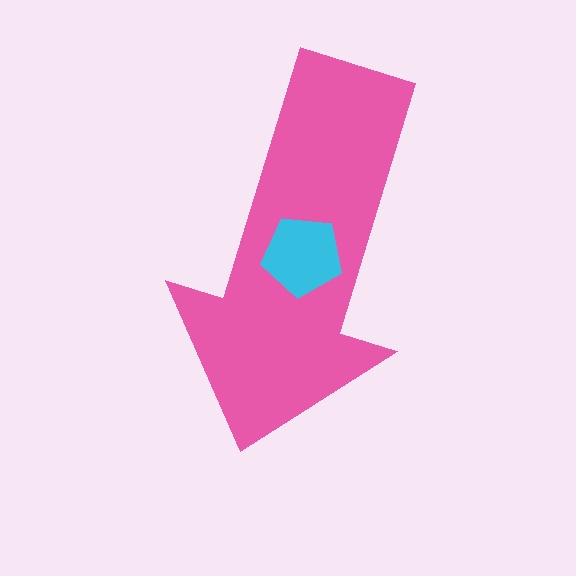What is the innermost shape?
The cyan pentagon.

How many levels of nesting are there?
2.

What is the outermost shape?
The pink arrow.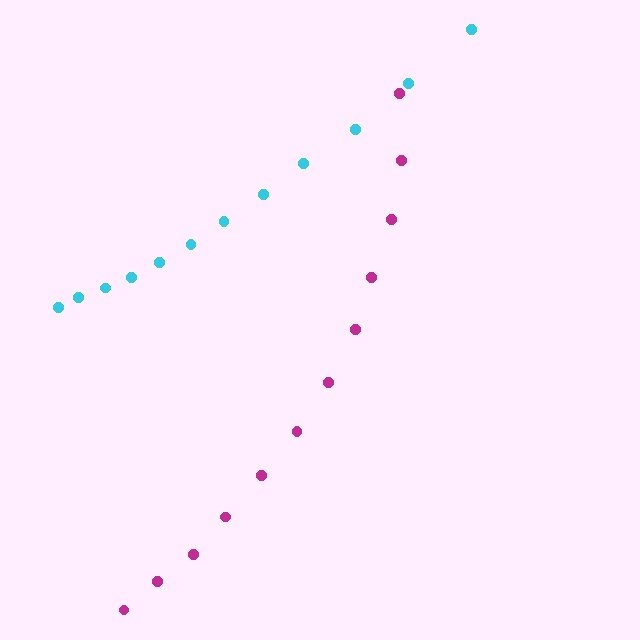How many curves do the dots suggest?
There are 2 distinct paths.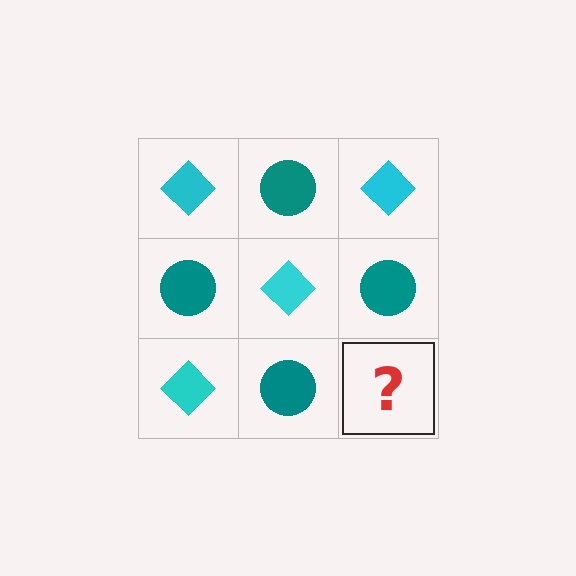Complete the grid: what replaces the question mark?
The question mark should be replaced with a cyan diamond.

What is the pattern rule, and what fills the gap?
The rule is that it alternates cyan diamond and teal circle in a checkerboard pattern. The gap should be filled with a cyan diamond.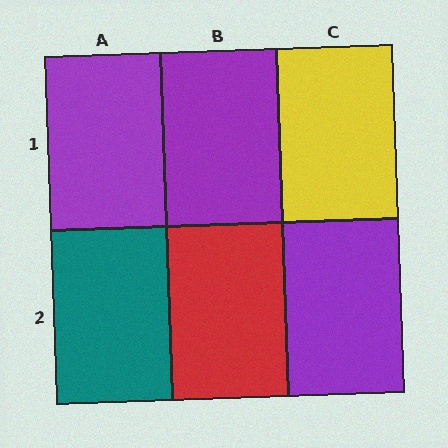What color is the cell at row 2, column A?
Teal.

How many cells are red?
1 cell is red.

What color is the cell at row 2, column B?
Red.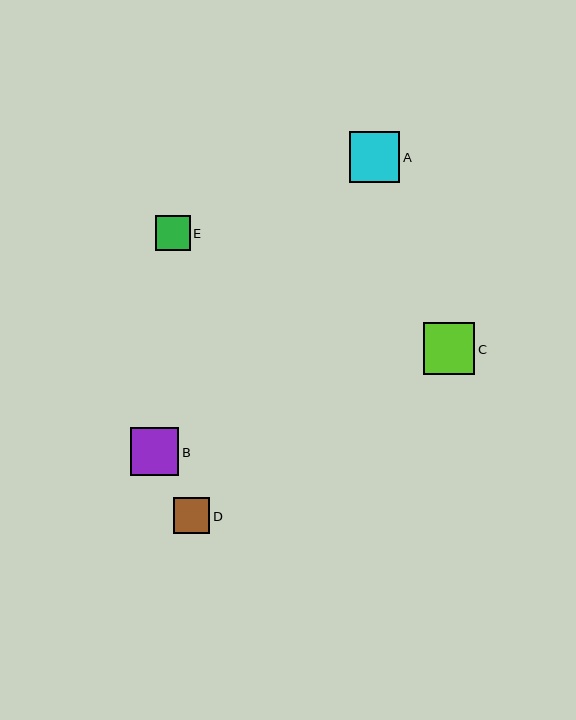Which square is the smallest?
Square E is the smallest with a size of approximately 35 pixels.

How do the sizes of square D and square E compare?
Square D and square E are approximately the same size.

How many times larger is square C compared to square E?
Square C is approximately 1.5 times the size of square E.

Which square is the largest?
Square C is the largest with a size of approximately 51 pixels.